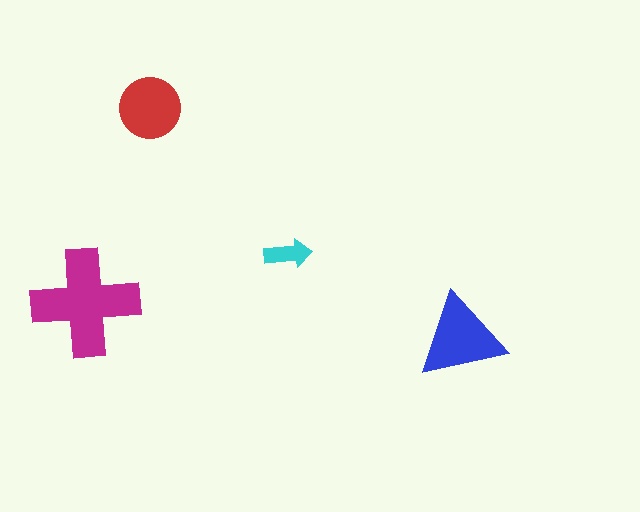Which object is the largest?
The magenta cross.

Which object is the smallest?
The cyan arrow.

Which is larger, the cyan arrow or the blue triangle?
The blue triangle.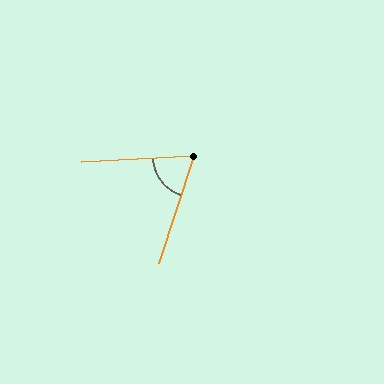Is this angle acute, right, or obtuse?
It is acute.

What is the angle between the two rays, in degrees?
Approximately 69 degrees.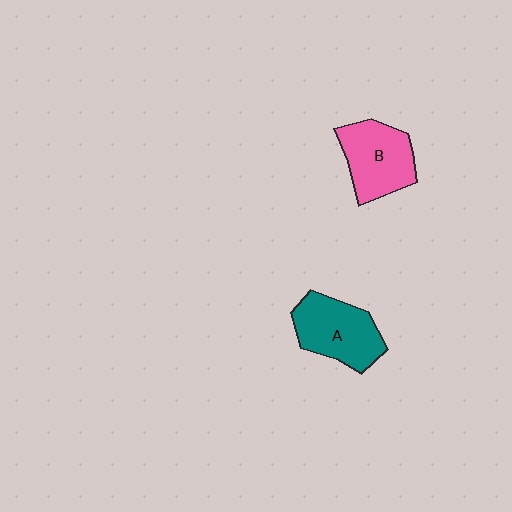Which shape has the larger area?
Shape A (teal).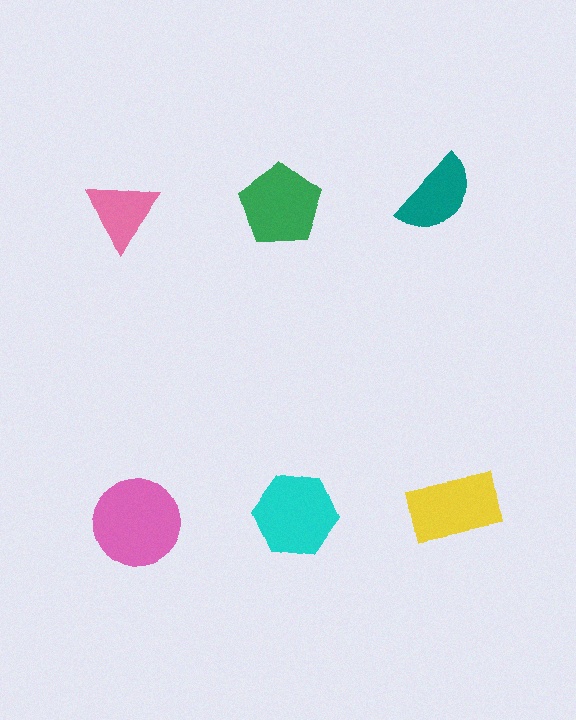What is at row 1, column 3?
A teal semicircle.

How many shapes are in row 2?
3 shapes.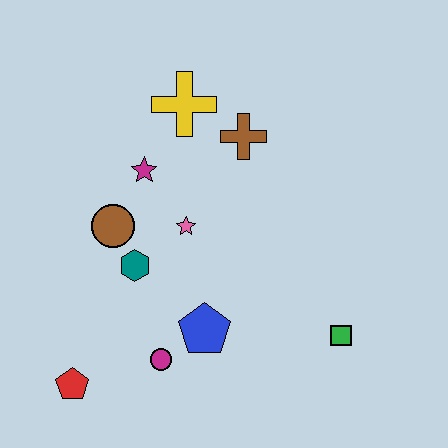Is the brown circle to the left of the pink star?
Yes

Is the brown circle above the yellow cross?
No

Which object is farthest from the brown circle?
The green square is farthest from the brown circle.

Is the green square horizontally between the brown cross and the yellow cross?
No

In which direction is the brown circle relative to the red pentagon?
The brown circle is above the red pentagon.